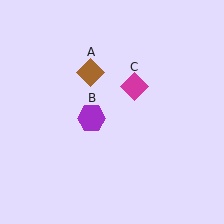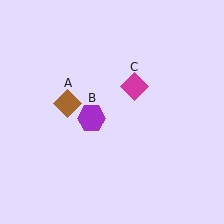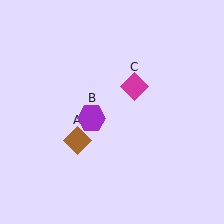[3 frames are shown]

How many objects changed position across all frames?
1 object changed position: brown diamond (object A).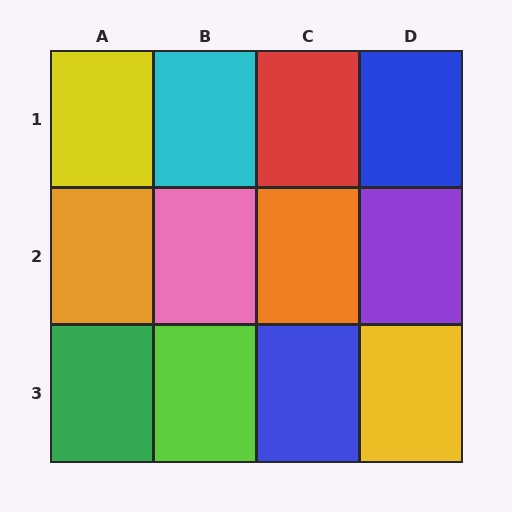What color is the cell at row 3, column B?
Lime.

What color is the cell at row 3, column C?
Blue.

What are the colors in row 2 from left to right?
Orange, pink, orange, purple.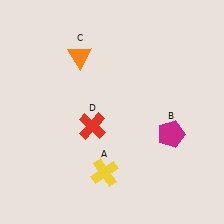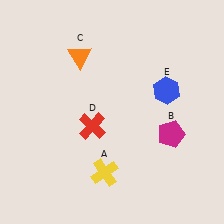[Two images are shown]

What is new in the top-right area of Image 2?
A blue hexagon (E) was added in the top-right area of Image 2.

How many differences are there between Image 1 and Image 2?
There is 1 difference between the two images.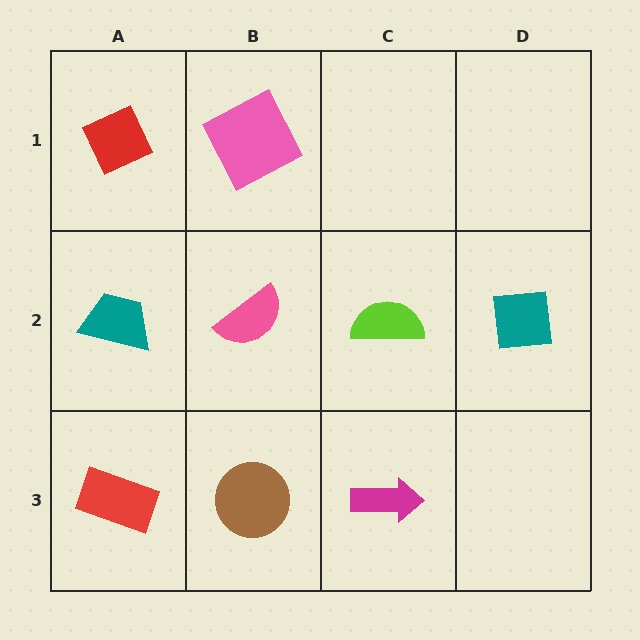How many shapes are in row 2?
4 shapes.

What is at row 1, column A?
A red diamond.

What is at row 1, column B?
A pink square.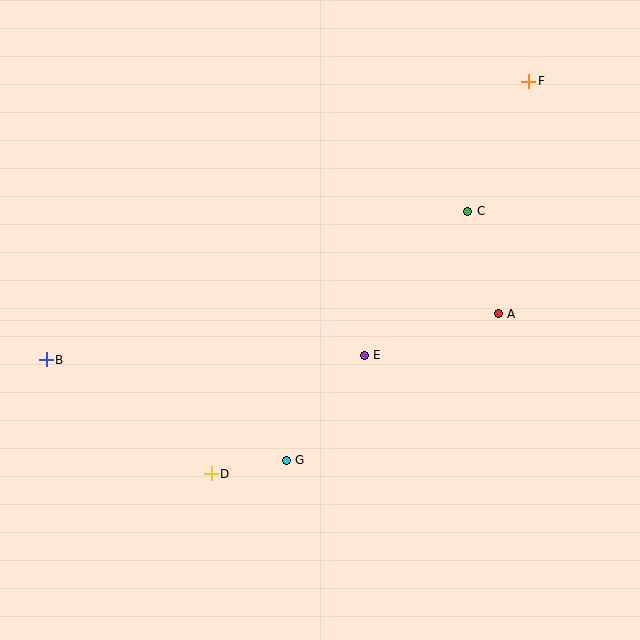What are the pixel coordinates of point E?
Point E is at (364, 355).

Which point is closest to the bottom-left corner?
Point D is closest to the bottom-left corner.